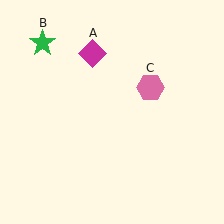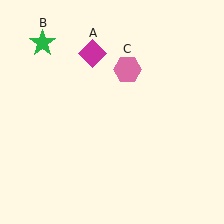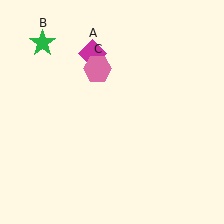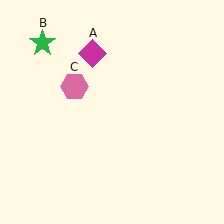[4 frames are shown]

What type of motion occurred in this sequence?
The pink hexagon (object C) rotated counterclockwise around the center of the scene.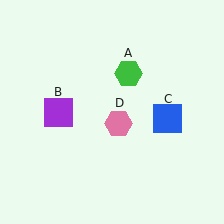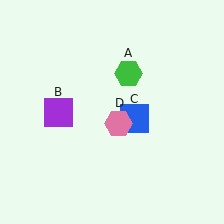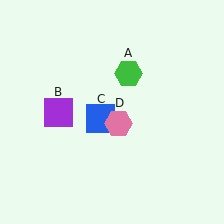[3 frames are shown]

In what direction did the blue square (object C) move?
The blue square (object C) moved left.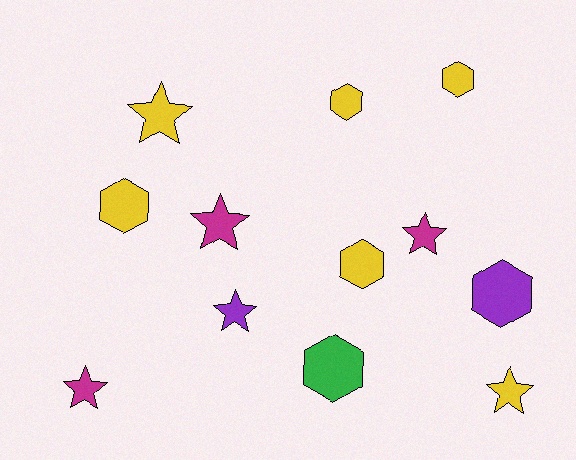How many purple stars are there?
There is 1 purple star.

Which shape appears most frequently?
Hexagon, with 6 objects.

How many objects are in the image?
There are 12 objects.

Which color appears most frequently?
Yellow, with 6 objects.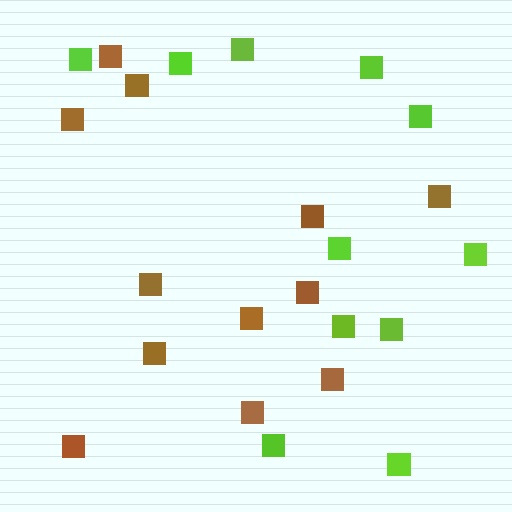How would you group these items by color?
There are 2 groups: one group of lime squares (11) and one group of brown squares (12).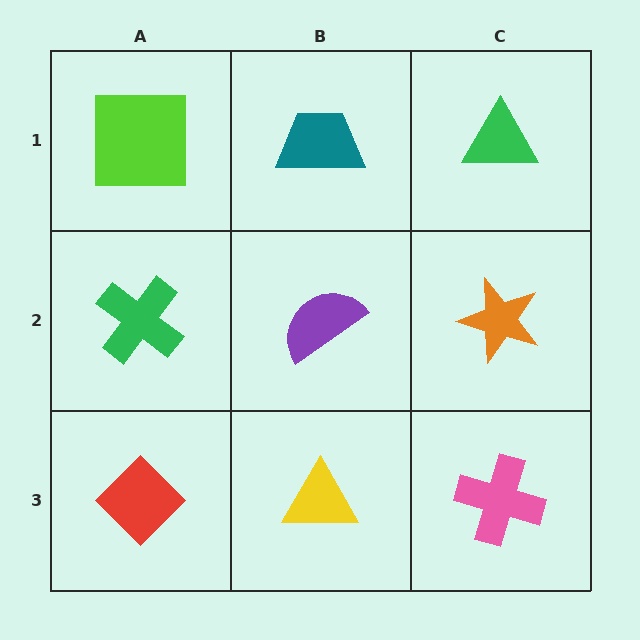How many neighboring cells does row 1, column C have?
2.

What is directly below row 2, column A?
A red diamond.